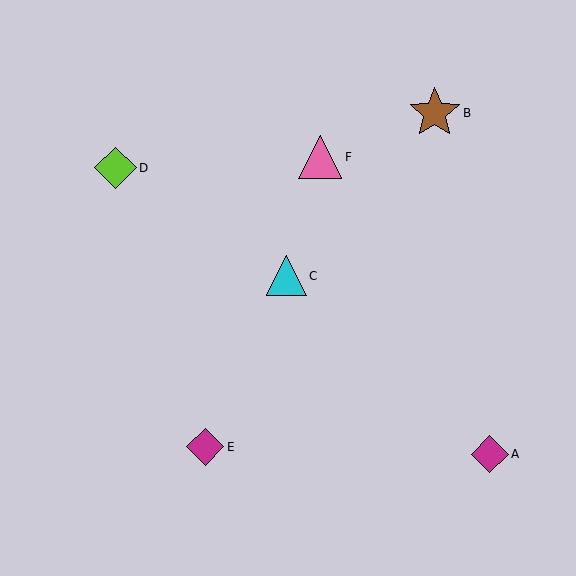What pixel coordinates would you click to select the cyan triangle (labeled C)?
Click at (287, 276) to select the cyan triangle C.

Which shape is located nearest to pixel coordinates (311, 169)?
The pink triangle (labeled F) at (320, 157) is nearest to that location.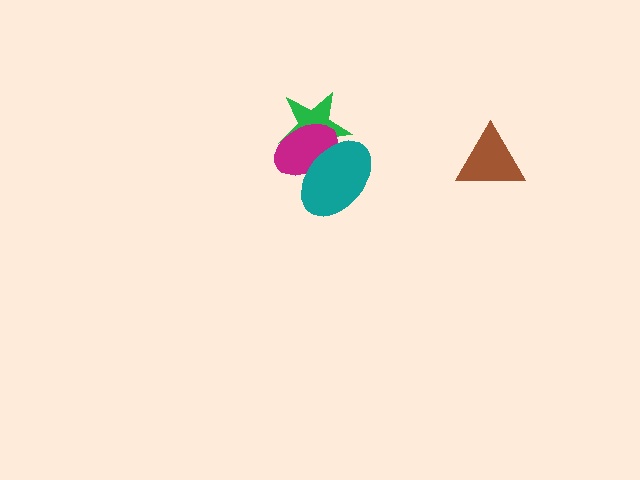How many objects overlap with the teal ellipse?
2 objects overlap with the teal ellipse.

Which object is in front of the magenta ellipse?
The teal ellipse is in front of the magenta ellipse.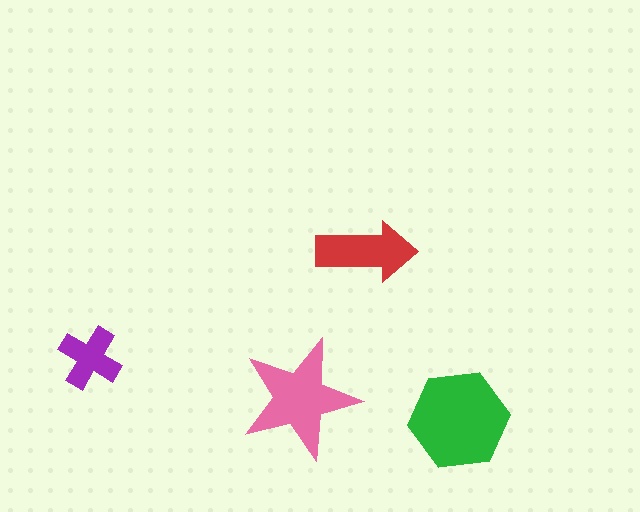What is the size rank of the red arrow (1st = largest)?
3rd.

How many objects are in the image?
There are 4 objects in the image.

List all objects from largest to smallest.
The green hexagon, the pink star, the red arrow, the purple cross.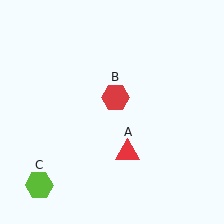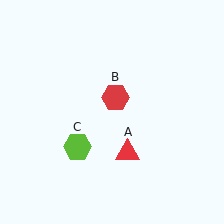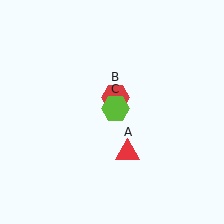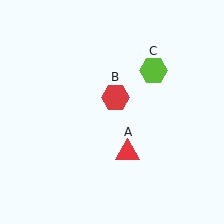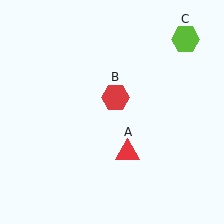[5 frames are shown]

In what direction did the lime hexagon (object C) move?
The lime hexagon (object C) moved up and to the right.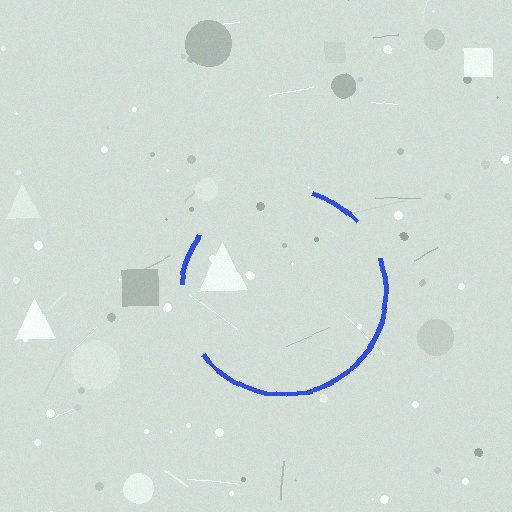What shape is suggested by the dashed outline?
The dashed outline suggests a circle.